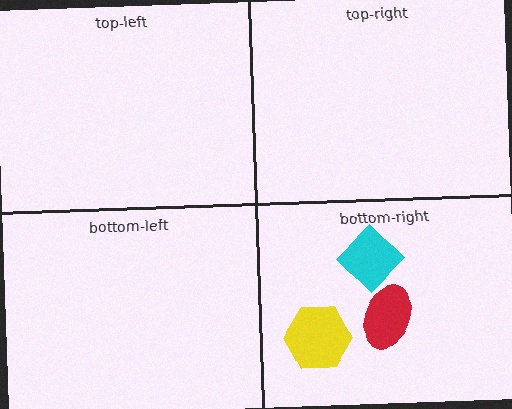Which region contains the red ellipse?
The bottom-right region.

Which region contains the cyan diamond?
The bottom-right region.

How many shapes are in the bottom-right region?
3.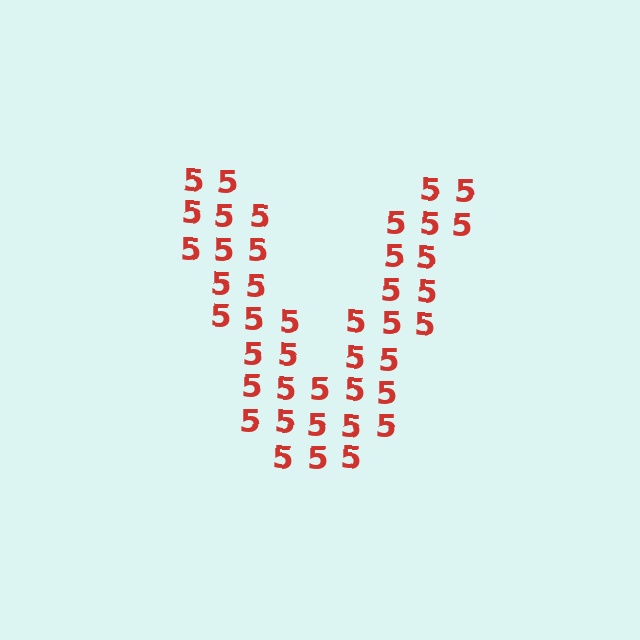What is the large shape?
The large shape is the letter V.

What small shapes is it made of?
It is made of small digit 5's.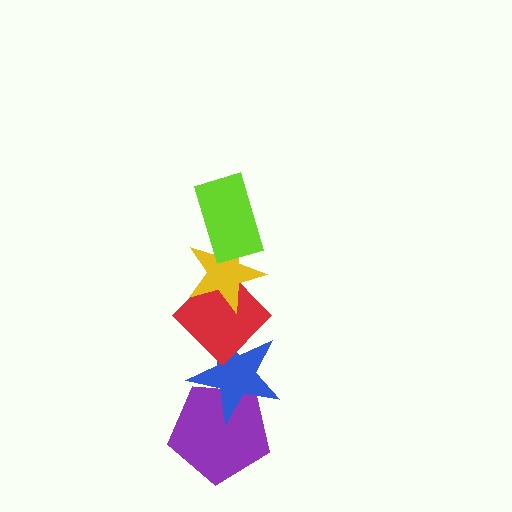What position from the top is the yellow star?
The yellow star is 2nd from the top.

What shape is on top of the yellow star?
The lime rectangle is on top of the yellow star.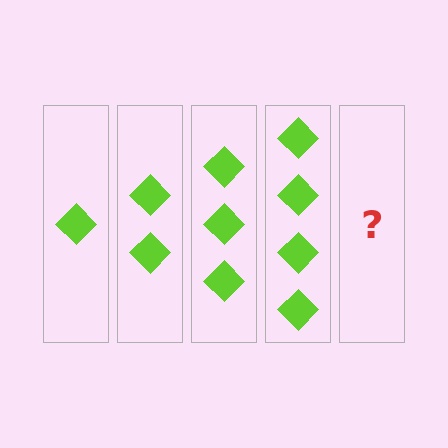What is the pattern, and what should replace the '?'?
The pattern is that each step adds one more diamond. The '?' should be 5 diamonds.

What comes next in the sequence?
The next element should be 5 diamonds.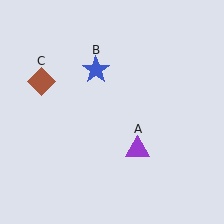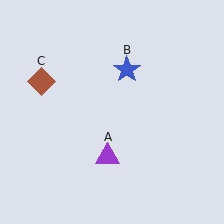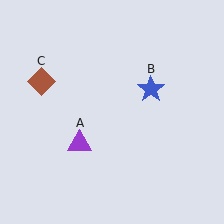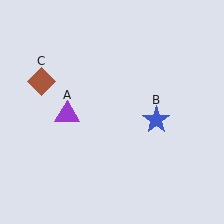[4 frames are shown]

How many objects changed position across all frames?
2 objects changed position: purple triangle (object A), blue star (object B).